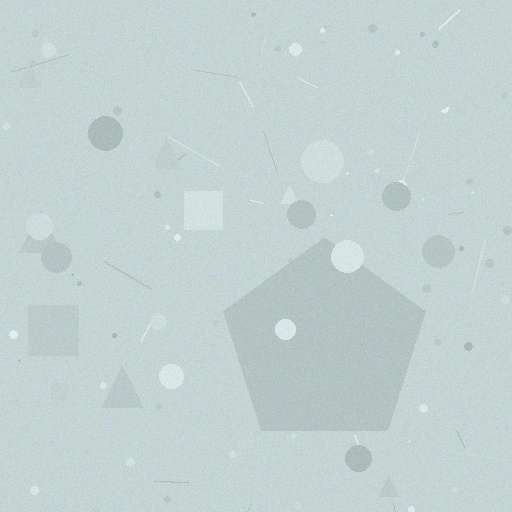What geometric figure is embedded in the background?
A pentagon is embedded in the background.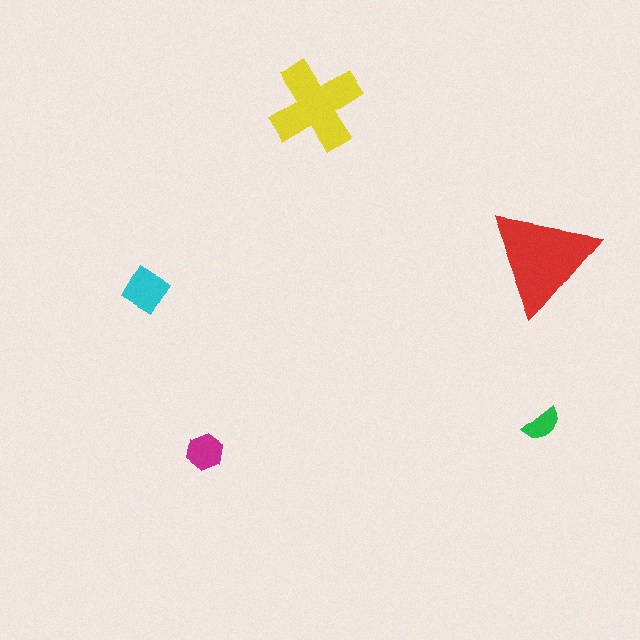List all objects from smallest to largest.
The green semicircle, the magenta hexagon, the cyan diamond, the yellow cross, the red triangle.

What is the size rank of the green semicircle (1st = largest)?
5th.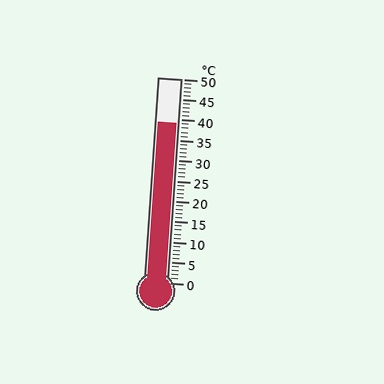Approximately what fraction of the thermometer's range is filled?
The thermometer is filled to approximately 80% of its range.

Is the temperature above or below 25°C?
The temperature is above 25°C.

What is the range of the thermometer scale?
The thermometer scale ranges from 0°C to 50°C.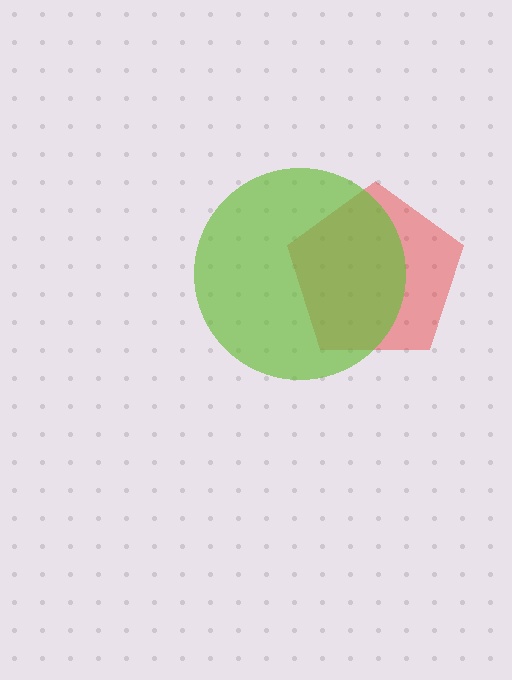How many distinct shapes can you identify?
There are 2 distinct shapes: a red pentagon, a lime circle.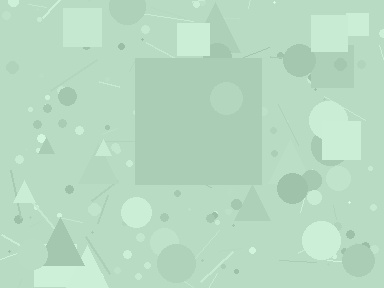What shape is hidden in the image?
A square is hidden in the image.